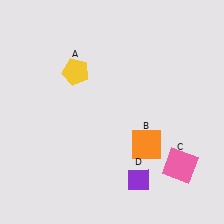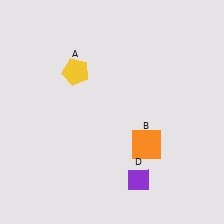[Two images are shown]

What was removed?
The pink square (C) was removed in Image 2.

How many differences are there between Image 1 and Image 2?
There is 1 difference between the two images.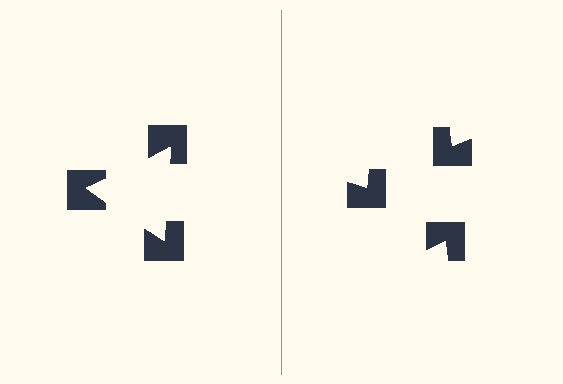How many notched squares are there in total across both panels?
6 — 3 on each side.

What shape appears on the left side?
An illusory triangle.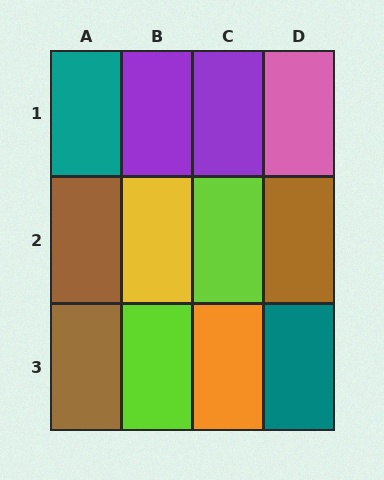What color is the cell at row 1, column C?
Purple.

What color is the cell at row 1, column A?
Teal.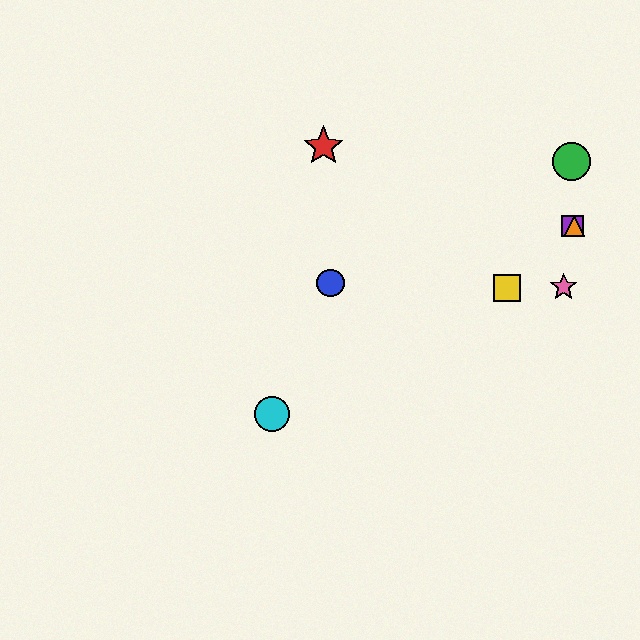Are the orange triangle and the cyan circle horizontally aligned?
No, the orange triangle is at y≈226 and the cyan circle is at y≈414.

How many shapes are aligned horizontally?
2 shapes (the purple square, the orange triangle) are aligned horizontally.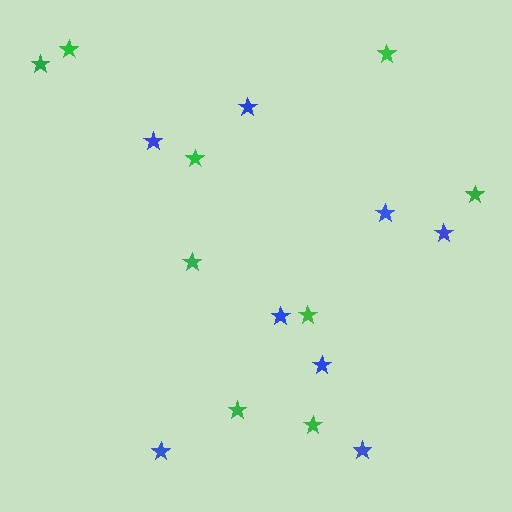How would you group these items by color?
There are 2 groups: one group of blue stars (8) and one group of green stars (9).